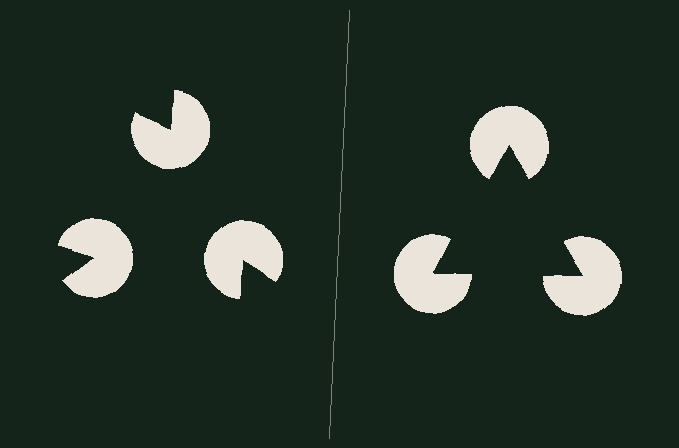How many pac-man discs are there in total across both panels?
6 — 3 on each side.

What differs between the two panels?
The pac-man discs are positioned identically on both sides; only the wedge orientations differ. On the right they align to a triangle; on the left they are misaligned.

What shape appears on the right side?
An illusory triangle.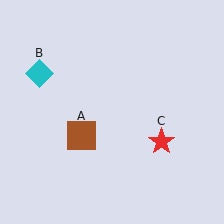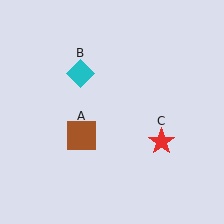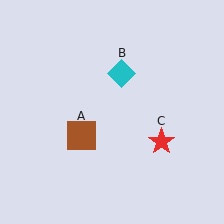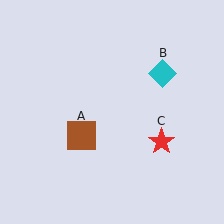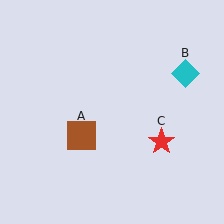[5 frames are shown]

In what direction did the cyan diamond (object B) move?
The cyan diamond (object B) moved right.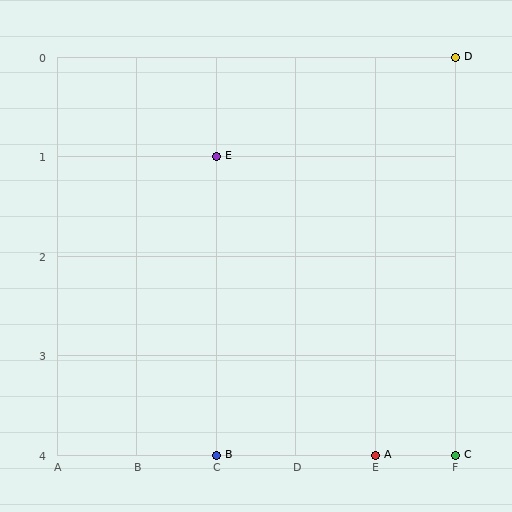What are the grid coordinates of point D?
Point D is at grid coordinates (F, 0).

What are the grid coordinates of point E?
Point E is at grid coordinates (C, 1).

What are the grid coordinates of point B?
Point B is at grid coordinates (C, 4).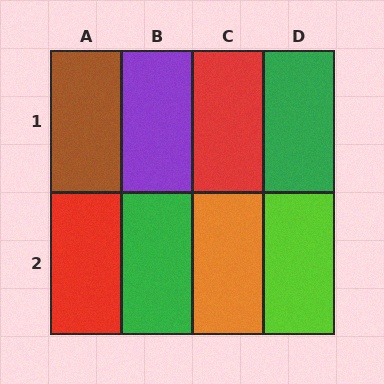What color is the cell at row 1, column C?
Red.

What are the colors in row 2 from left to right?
Red, green, orange, lime.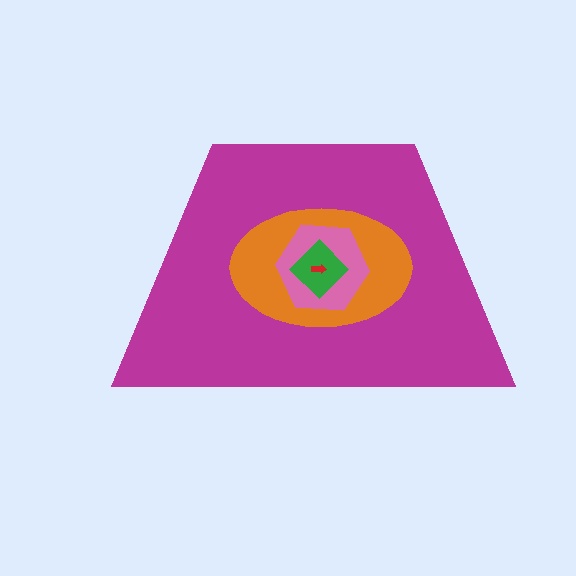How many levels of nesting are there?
5.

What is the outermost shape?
The magenta trapezoid.